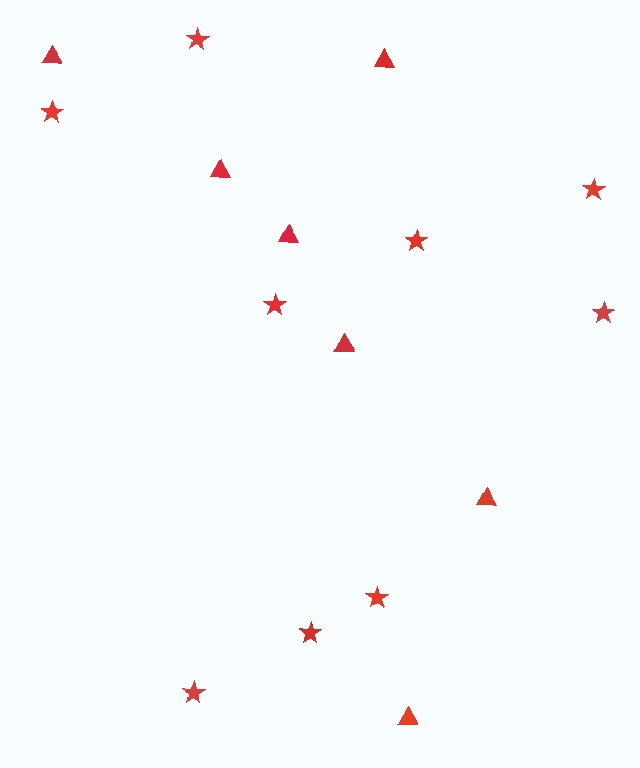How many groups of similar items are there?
There are 2 groups: one group of triangles (7) and one group of stars (9).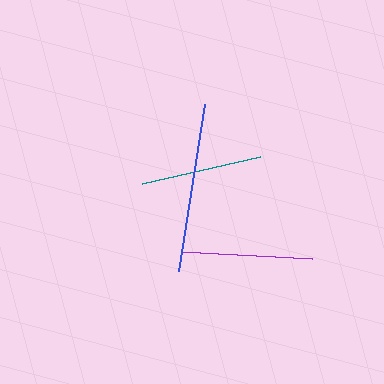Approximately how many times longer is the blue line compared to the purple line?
The blue line is approximately 1.3 times the length of the purple line.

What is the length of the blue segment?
The blue segment is approximately 169 pixels long.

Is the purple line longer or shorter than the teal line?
The purple line is longer than the teal line.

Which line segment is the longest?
The blue line is the longest at approximately 169 pixels.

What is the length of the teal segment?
The teal segment is approximately 121 pixels long.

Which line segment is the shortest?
The teal line is the shortest at approximately 121 pixels.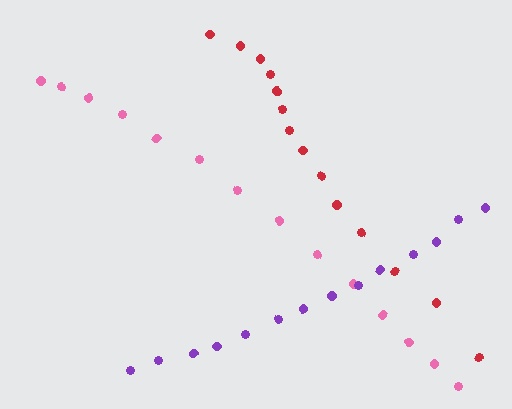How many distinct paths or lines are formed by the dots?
There are 3 distinct paths.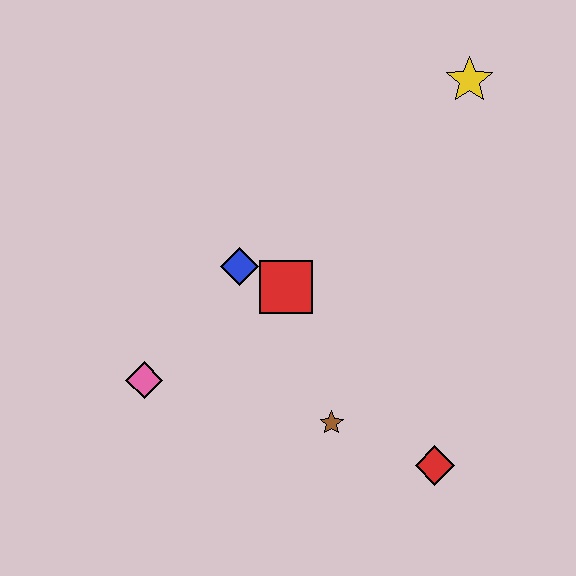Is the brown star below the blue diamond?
Yes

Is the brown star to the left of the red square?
No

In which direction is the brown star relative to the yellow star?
The brown star is below the yellow star.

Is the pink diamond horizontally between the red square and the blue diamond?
No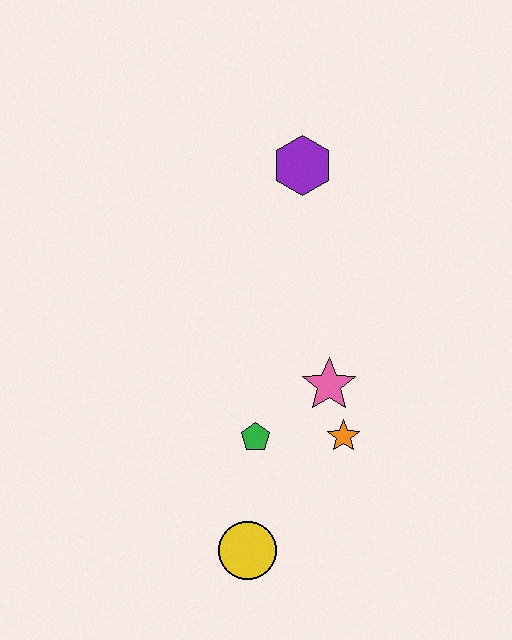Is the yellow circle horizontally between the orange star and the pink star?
No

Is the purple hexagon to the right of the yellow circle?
Yes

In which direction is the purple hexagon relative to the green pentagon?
The purple hexagon is above the green pentagon.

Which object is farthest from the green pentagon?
The purple hexagon is farthest from the green pentagon.